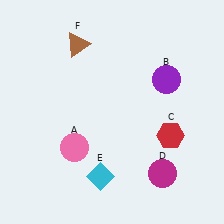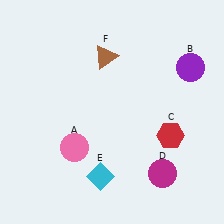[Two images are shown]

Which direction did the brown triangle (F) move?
The brown triangle (F) moved right.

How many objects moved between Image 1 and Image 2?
2 objects moved between the two images.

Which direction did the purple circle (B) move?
The purple circle (B) moved right.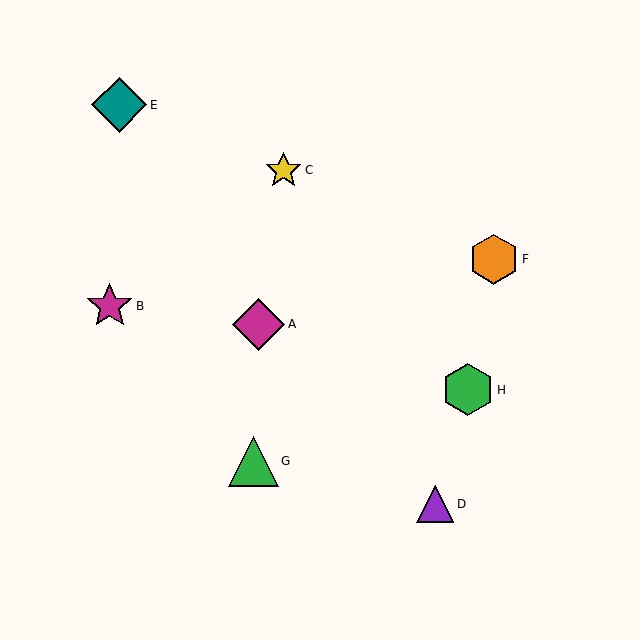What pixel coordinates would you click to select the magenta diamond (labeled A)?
Click at (259, 324) to select the magenta diamond A.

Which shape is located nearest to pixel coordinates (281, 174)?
The yellow star (labeled C) at (284, 171) is nearest to that location.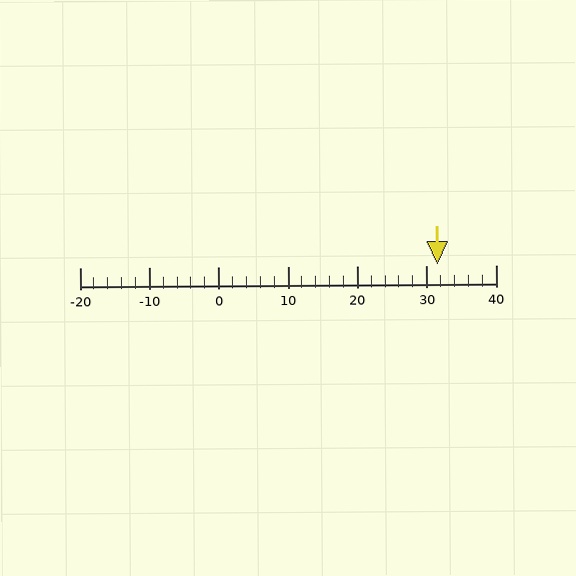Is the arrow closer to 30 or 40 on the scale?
The arrow is closer to 30.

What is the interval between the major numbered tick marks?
The major tick marks are spaced 10 units apart.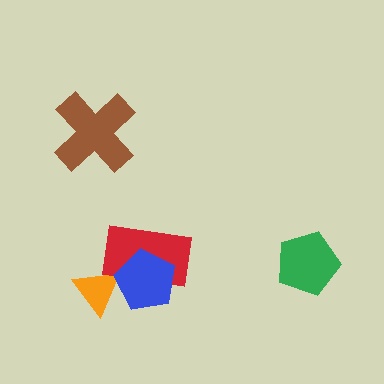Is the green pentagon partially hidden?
No, no other shape covers it.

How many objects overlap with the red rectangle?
2 objects overlap with the red rectangle.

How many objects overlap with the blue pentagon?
2 objects overlap with the blue pentagon.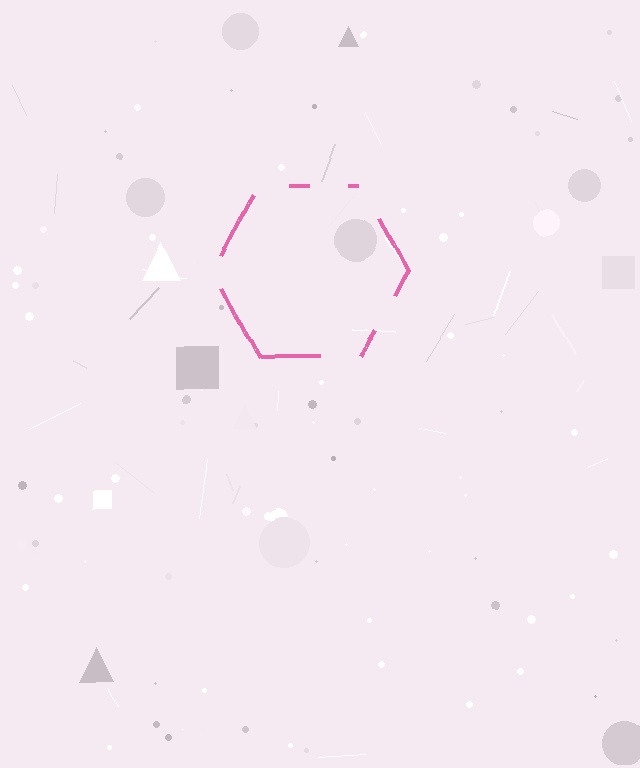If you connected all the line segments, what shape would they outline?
They would outline a hexagon.